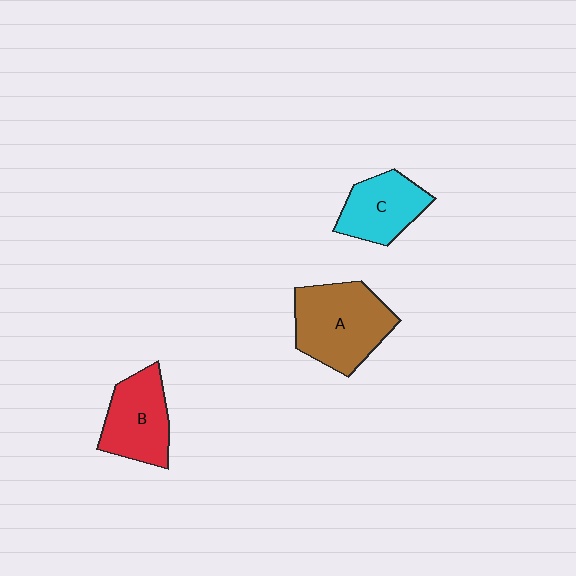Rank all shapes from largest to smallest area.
From largest to smallest: A (brown), B (red), C (cyan).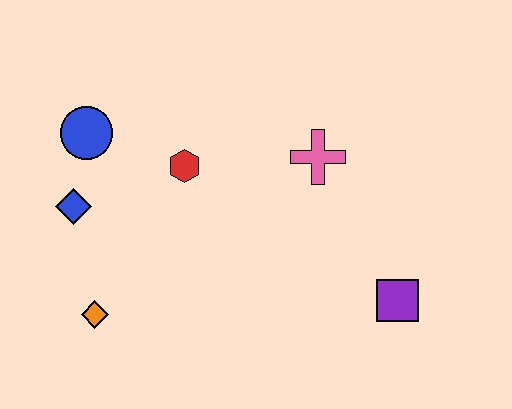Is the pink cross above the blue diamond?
Yes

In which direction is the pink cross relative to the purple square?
The pink cross is above the purple square.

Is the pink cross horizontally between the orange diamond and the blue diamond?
No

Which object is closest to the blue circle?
The blue diamond is closest to the blue circle.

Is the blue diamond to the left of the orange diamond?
Yes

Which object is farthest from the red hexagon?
The purple square is farthest from the red hexagon.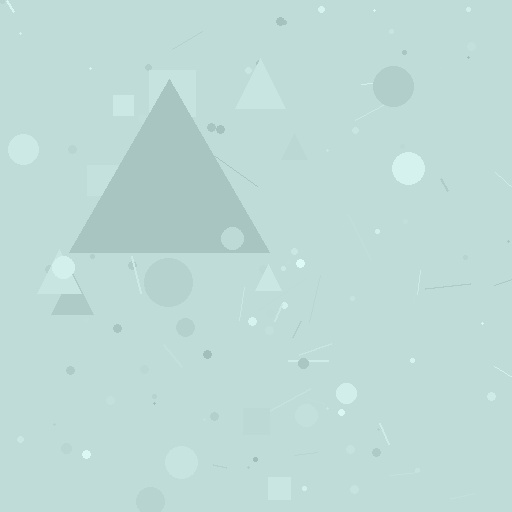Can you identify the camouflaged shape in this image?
The camouflaged shape is a triangle.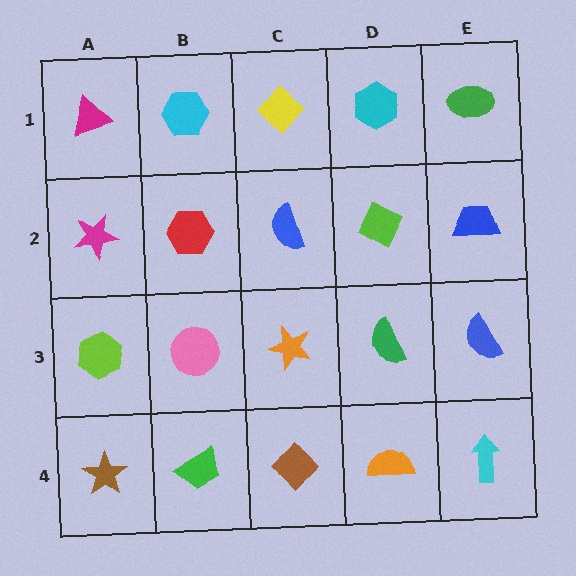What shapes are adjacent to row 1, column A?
A magenta star (row 2, column A), a cyan hexagon (row 1, column B).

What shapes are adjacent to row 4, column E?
A blue semicircle (row 3, column E), an orange semicircle (row 4, column D).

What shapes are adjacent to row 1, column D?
A lime diamond (row 2, column D), a yellow diamond (row 1, column C), a green ellipse (row 1, column E).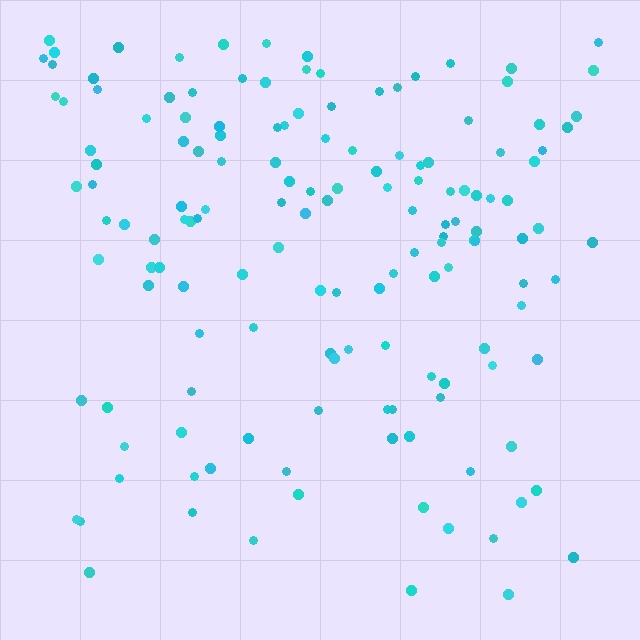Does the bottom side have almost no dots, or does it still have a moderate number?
Still a moderate number, just noticeably fewer than the top.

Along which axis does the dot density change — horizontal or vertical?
Vertical.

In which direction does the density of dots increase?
From bottom to top, with the top side densest.